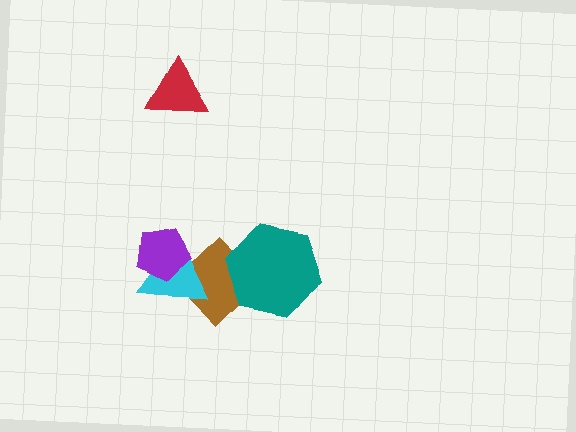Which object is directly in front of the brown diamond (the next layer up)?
The cyan triangle is directly in front of the brown diamond.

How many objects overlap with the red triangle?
0 objects overlap with the red triangle.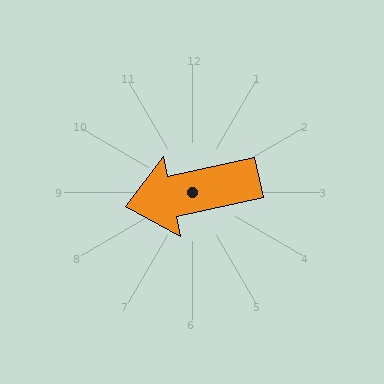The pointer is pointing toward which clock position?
Roughly 9 o'clock.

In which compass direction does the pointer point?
West.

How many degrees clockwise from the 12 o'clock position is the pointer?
Approximately 258 degrees.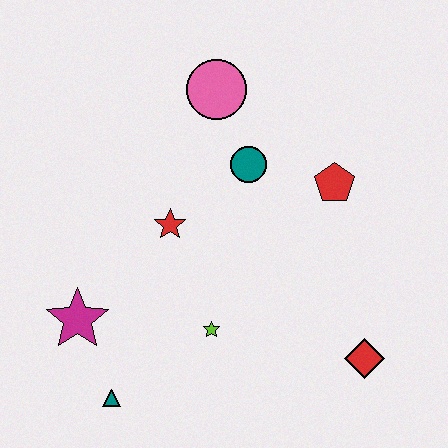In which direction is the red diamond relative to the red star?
The red diamond is to the right of the red star.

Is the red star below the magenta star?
No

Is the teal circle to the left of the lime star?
No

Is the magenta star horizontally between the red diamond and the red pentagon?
No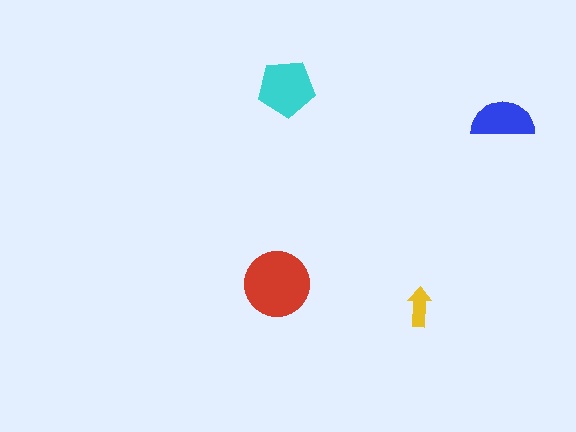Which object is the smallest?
The yellow arrow.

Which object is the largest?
The red circle.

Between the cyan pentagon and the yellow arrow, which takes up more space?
The cyan pentagon.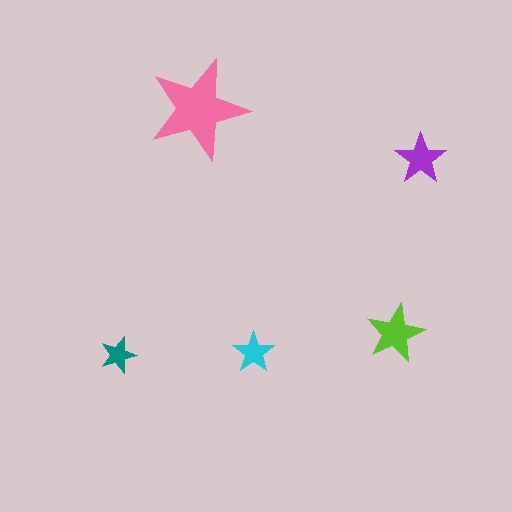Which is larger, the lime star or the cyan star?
The lime one.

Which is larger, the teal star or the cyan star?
The cyan one.